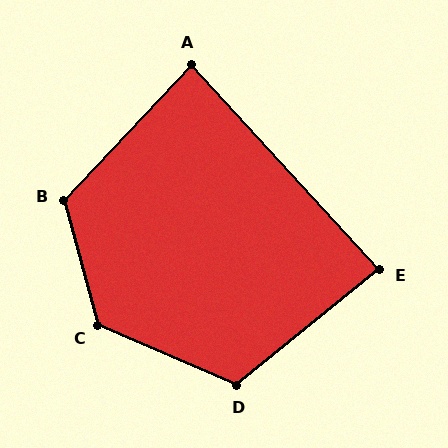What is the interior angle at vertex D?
Approximately 118 degrees (obtuse).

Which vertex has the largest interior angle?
C, at approximately 129 degrees.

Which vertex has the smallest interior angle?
A, at approximately 86 degrees.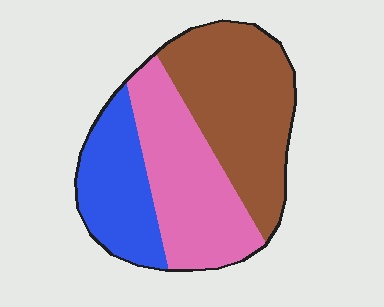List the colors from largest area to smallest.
From largest to smallest: brown, pink, blue.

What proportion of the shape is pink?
Pink takes up about one third (1/3) of the shape.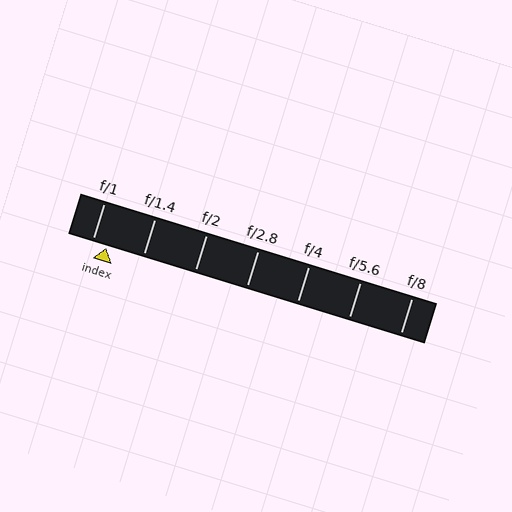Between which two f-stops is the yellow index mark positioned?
The index mark is between f/1 and f/1.4.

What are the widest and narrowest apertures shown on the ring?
The widest aperture shown is f/1 and the narrowest is f/8.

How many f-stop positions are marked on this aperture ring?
There are 7 f-stop positions marked.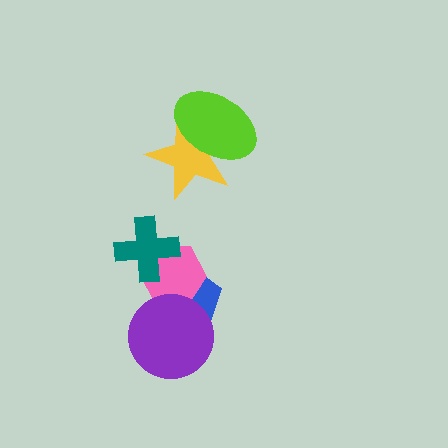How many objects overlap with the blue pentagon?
2 objects overlap with the blue pentagon.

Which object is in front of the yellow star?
The lime ellipse is in front of the yellow star.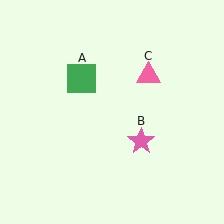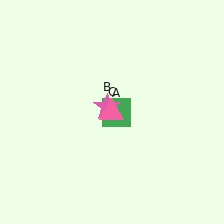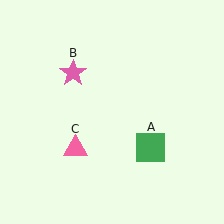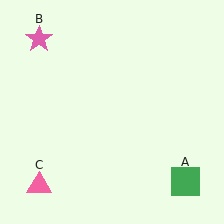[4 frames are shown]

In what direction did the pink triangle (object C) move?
The pink triangle (object C) moved down and to the left.